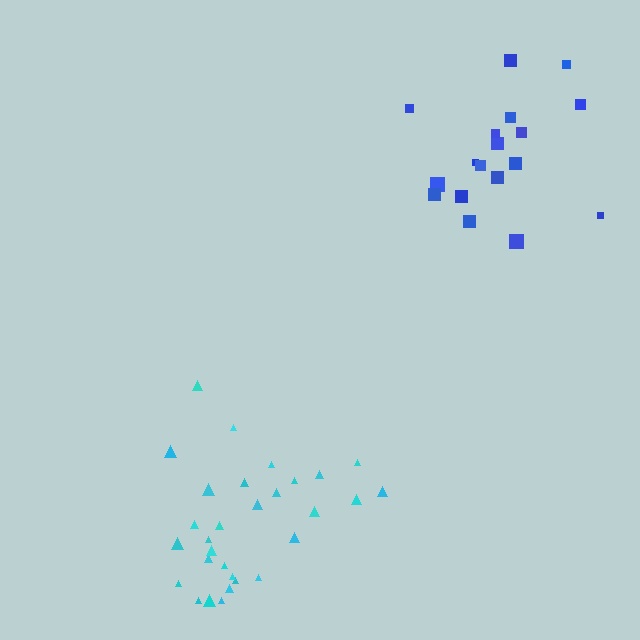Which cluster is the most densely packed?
Cyan.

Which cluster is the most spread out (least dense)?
Blue.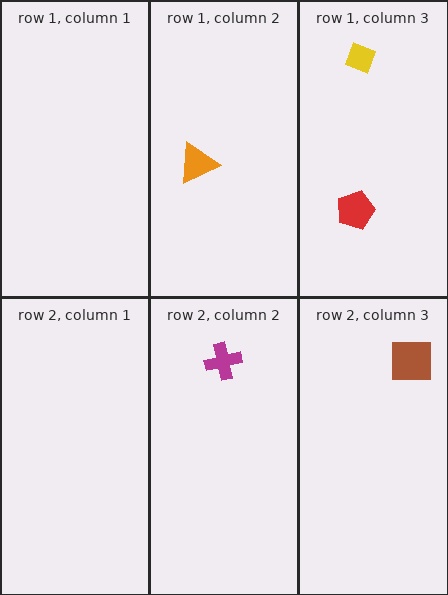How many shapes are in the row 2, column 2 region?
1.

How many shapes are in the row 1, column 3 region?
2.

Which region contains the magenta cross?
The row 2, column 2 region.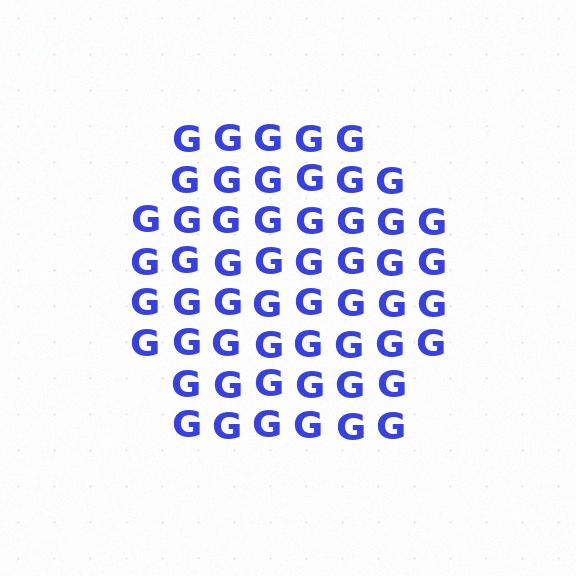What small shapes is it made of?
It is made of small letter G's.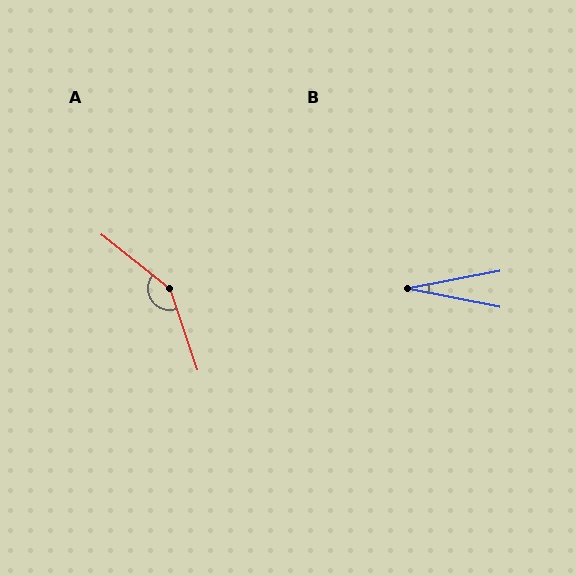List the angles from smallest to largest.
B (22°), A (147°).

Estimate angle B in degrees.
Approximately 22 degrees.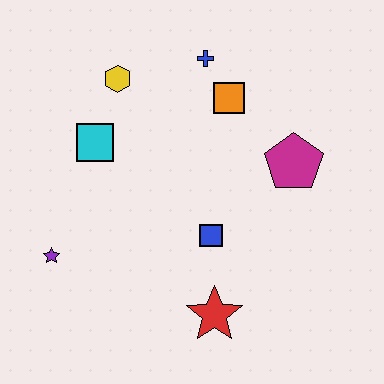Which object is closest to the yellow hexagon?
The cyan square is closest to the yellow hexagon.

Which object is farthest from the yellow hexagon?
The red star is farthest from the yellow hexagon.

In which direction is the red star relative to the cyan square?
The red star is below the cyan square.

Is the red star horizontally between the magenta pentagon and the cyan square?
Yes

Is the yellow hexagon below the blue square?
No